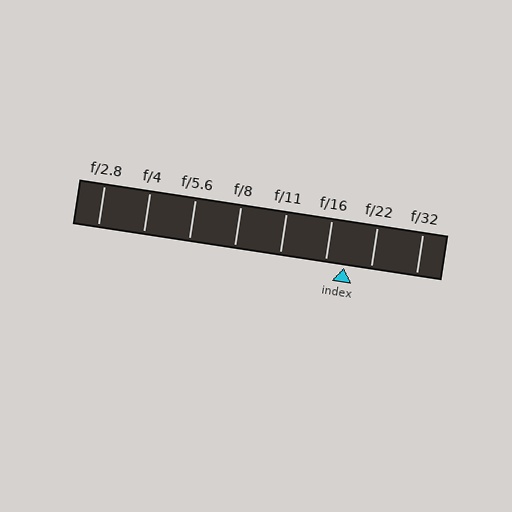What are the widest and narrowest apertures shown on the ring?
The widest aperture shown is f/2.8 and the narrowest is f/32.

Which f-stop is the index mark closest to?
The index mark is closest to f/16.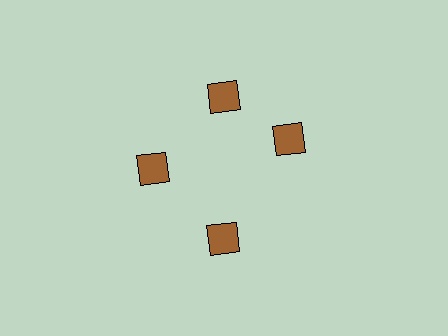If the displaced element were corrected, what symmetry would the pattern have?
It would have 4-fold rotational symmetry — the pattern would map onto itself every 90 degrees.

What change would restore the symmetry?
The symmetry would be restored by rotating it back into even spacing with its neighbors so that all 4 squares sit at equal angles and equal distance from the center.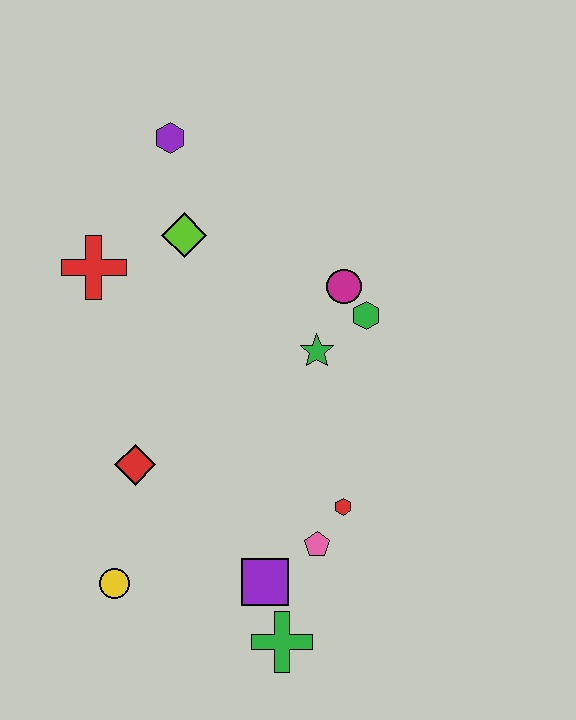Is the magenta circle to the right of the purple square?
Yes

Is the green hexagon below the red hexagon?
No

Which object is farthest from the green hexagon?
The yellow circle is farthest from the green hexagon.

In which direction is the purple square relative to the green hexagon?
The purple square is below the green hexagon.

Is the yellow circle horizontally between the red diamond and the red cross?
Yes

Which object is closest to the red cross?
The lime diamond is closest to the red cross.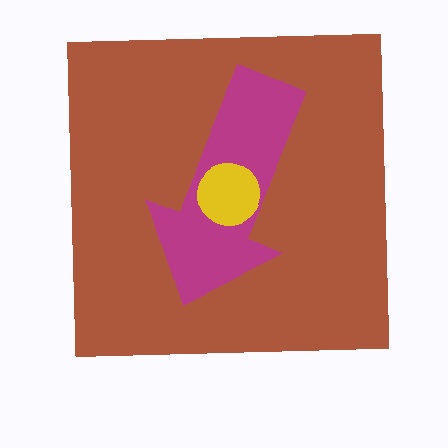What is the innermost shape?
The yellow circle.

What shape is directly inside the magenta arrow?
The yellow circle.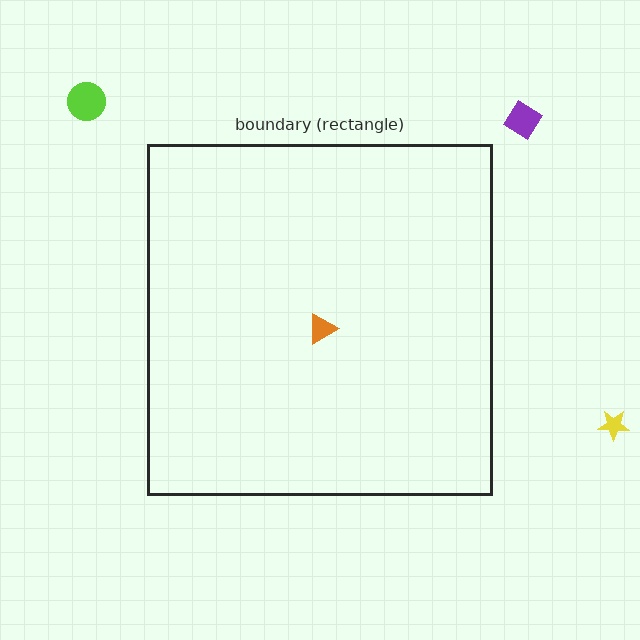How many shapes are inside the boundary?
1 inside, 3 outside.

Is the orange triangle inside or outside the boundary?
Inside.